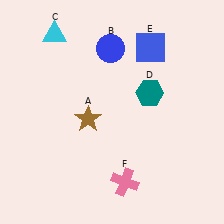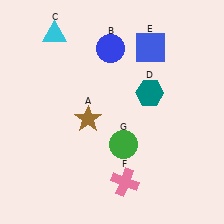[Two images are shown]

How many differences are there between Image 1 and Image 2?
There is 1 difference between the two images.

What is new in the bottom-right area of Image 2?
A green circle (G) was added in the bottom-right area of Image 2.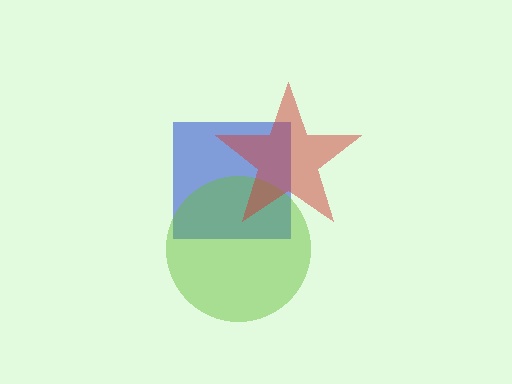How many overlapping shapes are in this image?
There are 3 overlapping shapes in the image.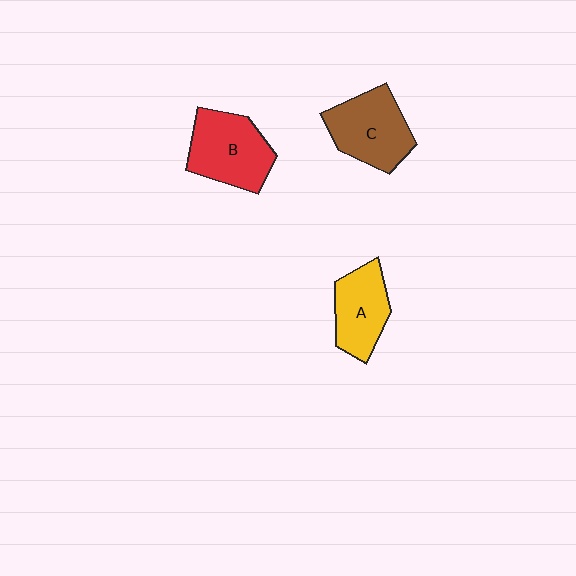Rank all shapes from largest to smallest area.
From largest to smallest: B (red), C (brown), A (yellow).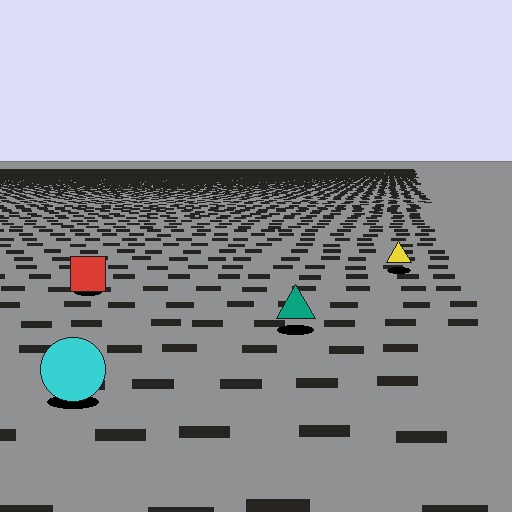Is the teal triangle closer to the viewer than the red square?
Yes. The teal triangle is closer — you can tell from the texture gradient: the ground texture is coarser near it.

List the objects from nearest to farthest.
From nearest to farthest: the cyan circle, the teal triangle, the red square, the yellow triangle.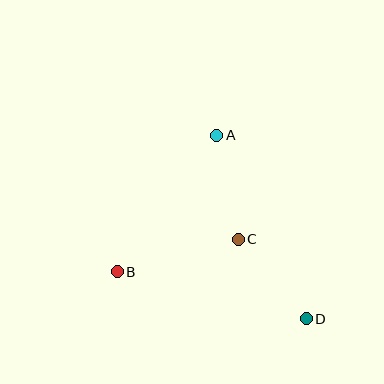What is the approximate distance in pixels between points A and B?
The distance between A and B is approximately 169 pixels.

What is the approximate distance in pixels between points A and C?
The distance between A and C is approximately 106 pixels.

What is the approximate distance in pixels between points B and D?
The distance between B and D is approximately 195 pixels.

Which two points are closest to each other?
Points C and D are closest to each other.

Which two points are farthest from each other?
Points A and D are farthest from each other.